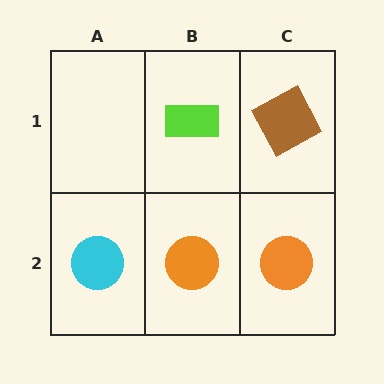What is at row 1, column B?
A lime rectangle.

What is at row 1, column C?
A brown square.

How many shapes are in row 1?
2 shapes.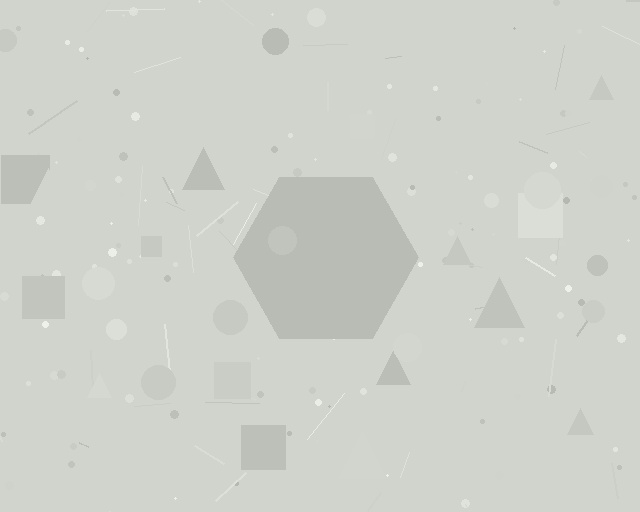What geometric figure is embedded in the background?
A hexagon is embedded in the background.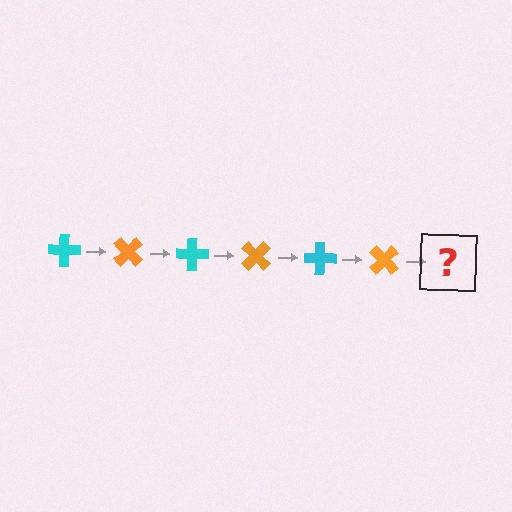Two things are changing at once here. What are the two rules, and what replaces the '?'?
The two rules are that it rotates 45 degrees each step and the color cycles through cyan and orange. The '?' should be a cyan cross, rotated 270 degrees from the start.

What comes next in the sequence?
The next element should be a cyan cross, rotated 270 degrees from the start.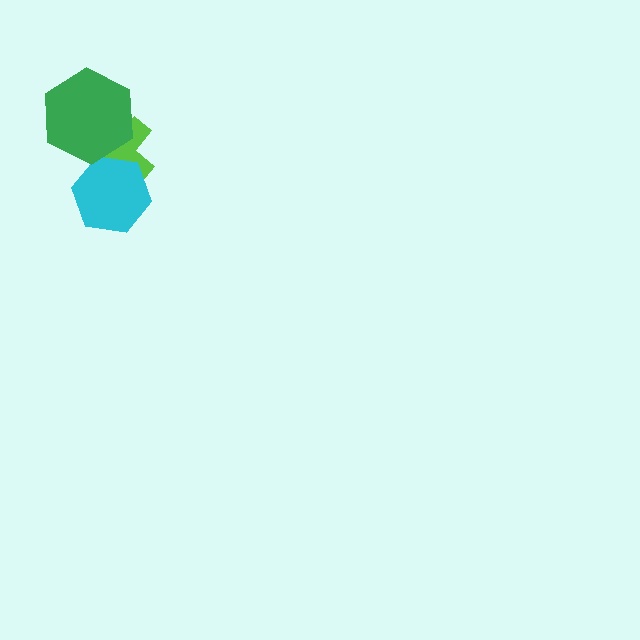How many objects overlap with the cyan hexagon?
1 object overlaps with the cyan hexagon.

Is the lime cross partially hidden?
Yes, it is partially covered by another shape.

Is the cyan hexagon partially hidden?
No, no other shape covers it.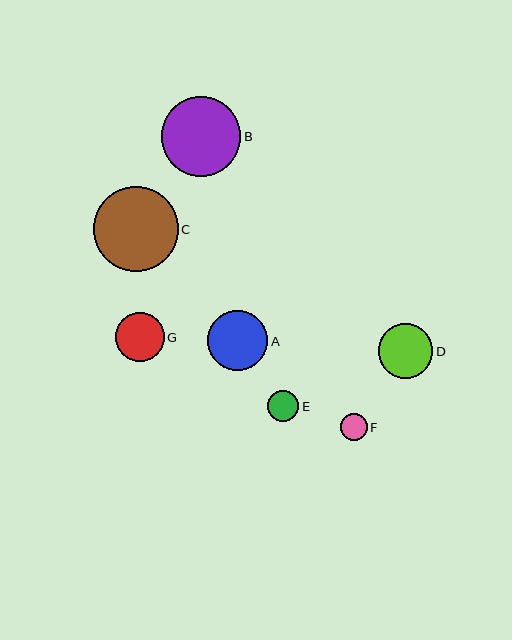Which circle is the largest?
Circle C is the largest with a size of approximately 85 pixels.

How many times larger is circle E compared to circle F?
Circle E is approximately 1.2 times the size of circle F.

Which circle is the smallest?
Circle F is the smallest with a size of approximately 27 pixels.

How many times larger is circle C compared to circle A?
Circle C is approximately 1.4 times the size of circle A.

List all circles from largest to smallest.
From largest to smallest: C, B, A, D, G, E, F.